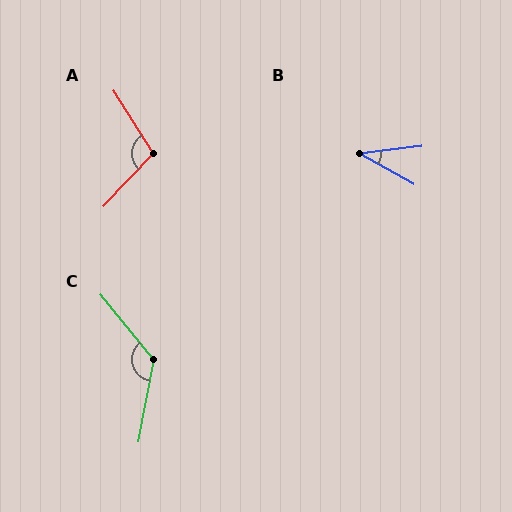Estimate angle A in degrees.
Approximately 104 degrees.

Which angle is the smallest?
B, at approximately 36 degrees.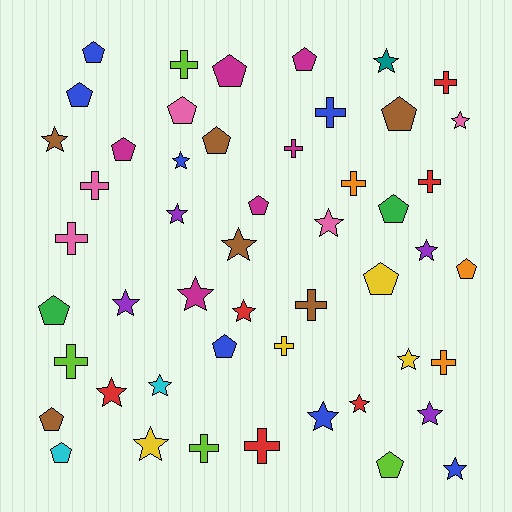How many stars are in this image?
There are 19 stars.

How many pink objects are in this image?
There are 5 pink objects.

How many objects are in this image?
There are 50 objects.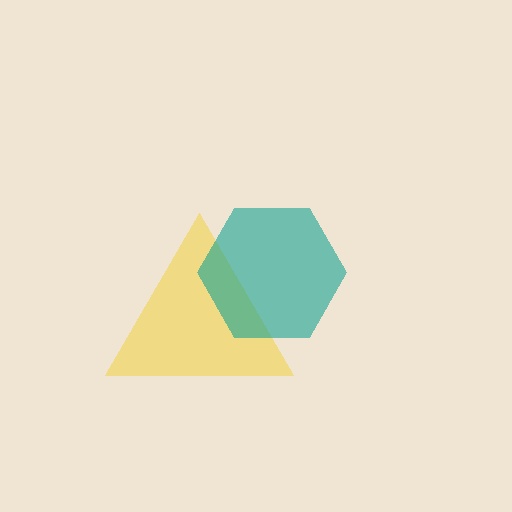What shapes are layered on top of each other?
The layered shapes are: a yellow triangle, a teal hexagon.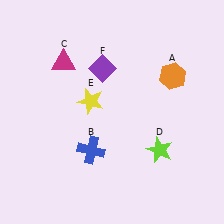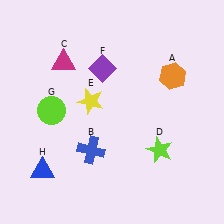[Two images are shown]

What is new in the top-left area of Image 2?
A lime circle (G) was added in the top-left area of Image 2.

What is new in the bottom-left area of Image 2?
A blue triangle (H) was added in the bottom-left area of Image 2.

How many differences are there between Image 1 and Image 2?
There are 2 differences between the two images.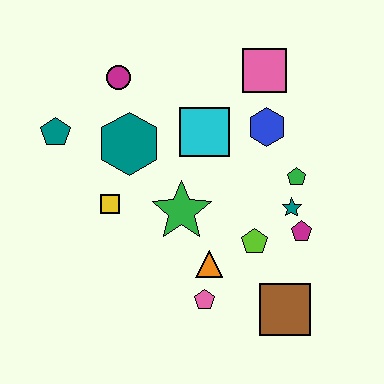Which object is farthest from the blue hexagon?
The teal pentagon is farthest from the blue hexagon.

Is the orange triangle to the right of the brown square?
No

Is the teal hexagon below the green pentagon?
No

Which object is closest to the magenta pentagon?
The teal star is closest to the magenta pentagon.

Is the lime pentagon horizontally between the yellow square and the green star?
No